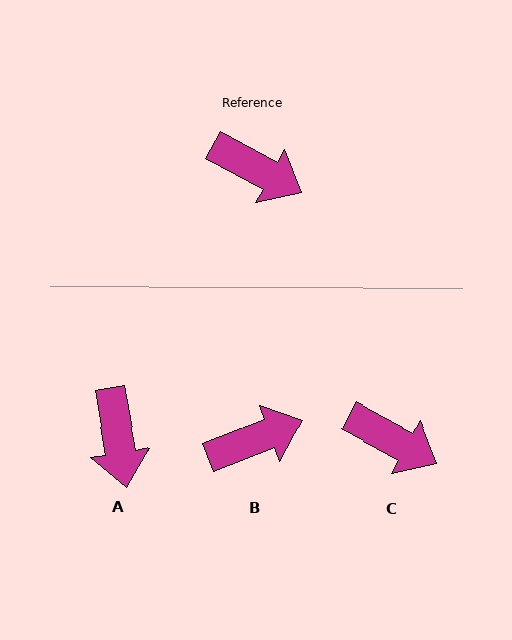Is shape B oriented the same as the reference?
No, it is off by about 50 degrees.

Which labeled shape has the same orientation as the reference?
C.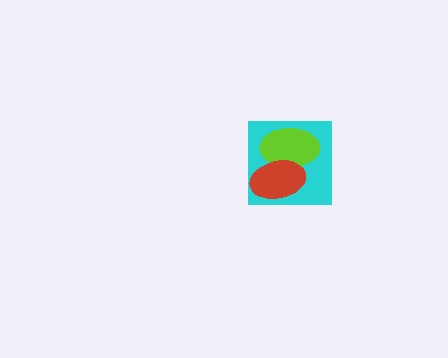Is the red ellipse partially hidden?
No, no other shape covers it.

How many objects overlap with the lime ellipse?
2 objects overlap with the lime ellipse.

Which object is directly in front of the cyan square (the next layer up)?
The lime ellipse is directly in front of the cyan square.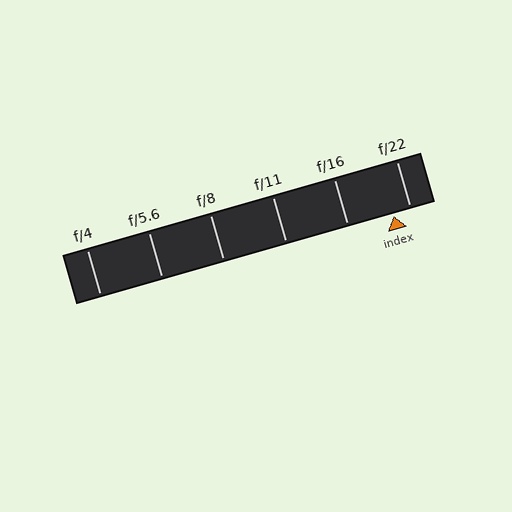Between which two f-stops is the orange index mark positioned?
The index mark is between f/16 and f/22.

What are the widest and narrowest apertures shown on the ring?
The widest aperture shown is f/4 and the narrowest is f/22.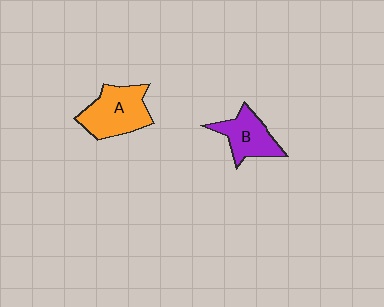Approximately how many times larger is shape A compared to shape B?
Approximately 1.3 times.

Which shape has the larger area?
Shape A (orange).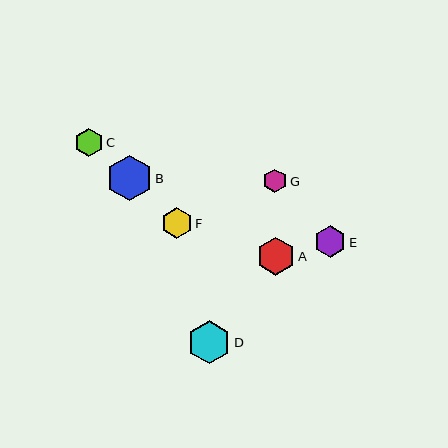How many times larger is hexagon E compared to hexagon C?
Hexagon E is approximately 1.1 times the size of hexagon C.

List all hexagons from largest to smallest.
From largest to smallest: B, D, A, F, E, C, G.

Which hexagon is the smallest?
Hexagon G is the smallest with a size of approximately 23 pixels.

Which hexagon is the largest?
Hexagon B is the largest with a size of approximately 46 pixels.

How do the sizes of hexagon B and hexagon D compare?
Hexagon B and hexagon D are approximately the same size.